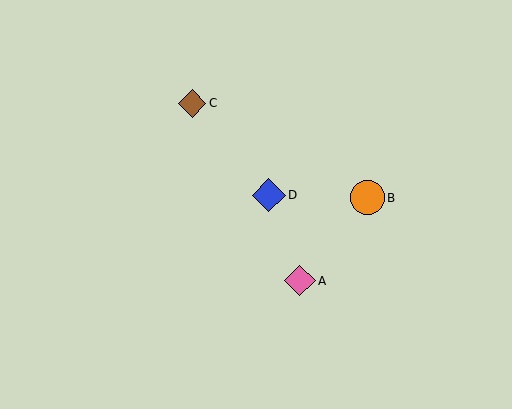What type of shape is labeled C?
Shape C is a brown diamond.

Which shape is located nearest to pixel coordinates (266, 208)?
The blue diamond (labeled D) at (269, 195) is nearest to that location.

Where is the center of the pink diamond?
The center of the pink diamond is at (300, 281).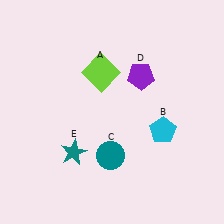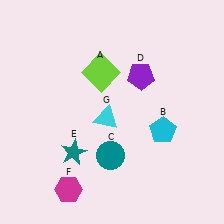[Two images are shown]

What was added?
A magenta hexagon (F), a cyan triangle (G) were added in Image 2.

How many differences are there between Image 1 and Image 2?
There are 2 differences between the two images.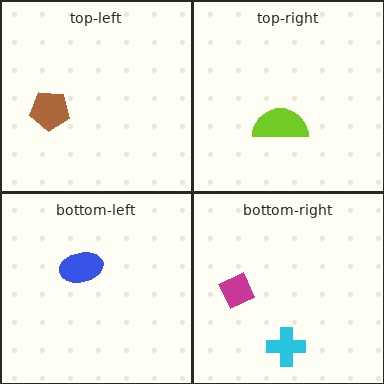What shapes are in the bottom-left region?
The blue ellipse.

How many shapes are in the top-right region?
1.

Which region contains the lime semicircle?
The top-right region.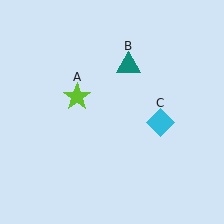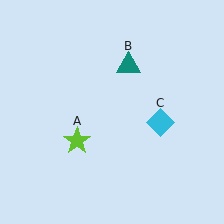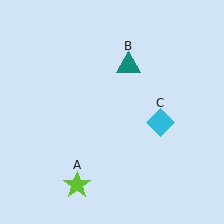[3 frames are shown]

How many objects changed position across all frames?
1 object changed position: lime star (object A).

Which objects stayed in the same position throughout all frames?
Teal triangle (object B) and cyan diamond (object C) remained stationary.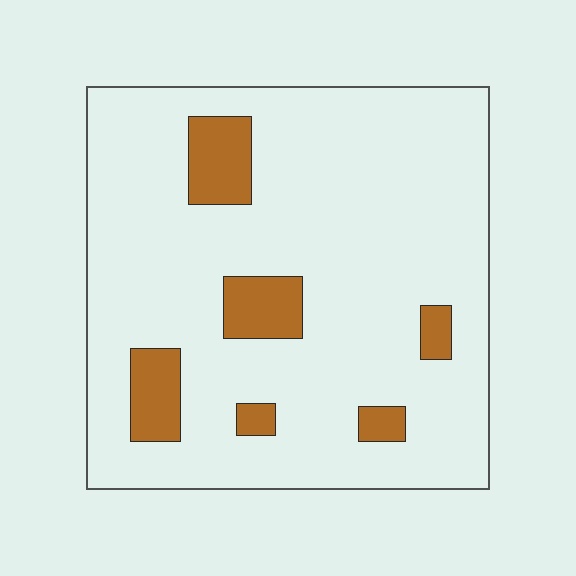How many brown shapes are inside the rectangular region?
6.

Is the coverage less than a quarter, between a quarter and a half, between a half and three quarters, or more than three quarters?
Less than a quarter.